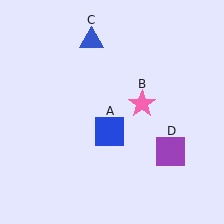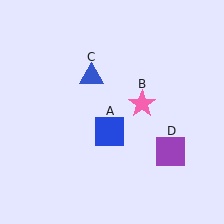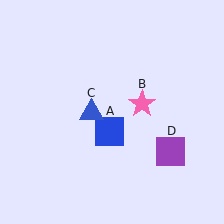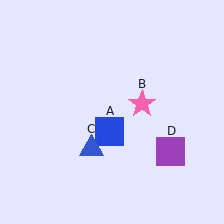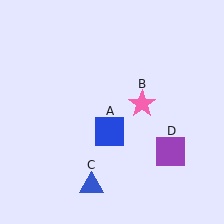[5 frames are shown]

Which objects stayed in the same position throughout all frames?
Blue square (object A) and pink star (object B) and purple square (object D) remained stationary.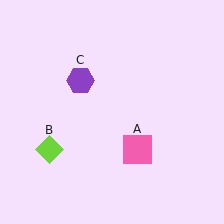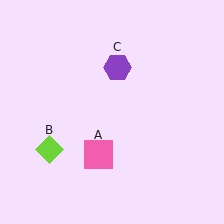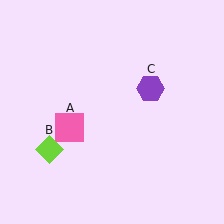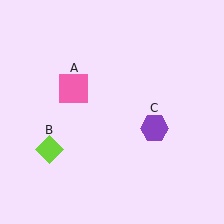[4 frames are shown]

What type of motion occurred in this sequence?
The pink square (object A), purple hexagon (object C) rotated clockwise around the center of the scene.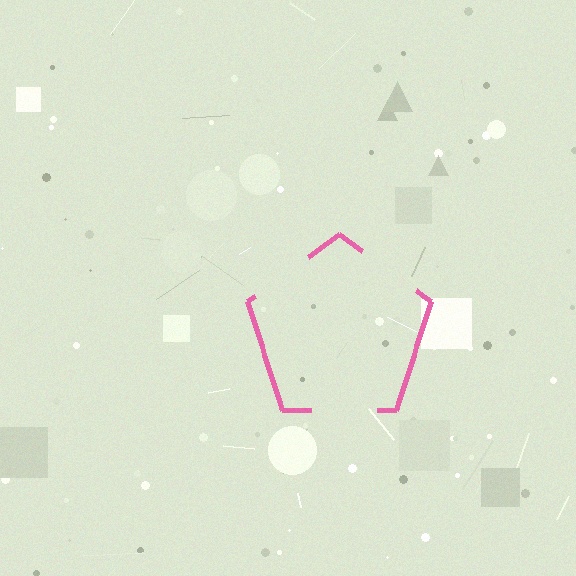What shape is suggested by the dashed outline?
The dashed outline suggests a pentagon.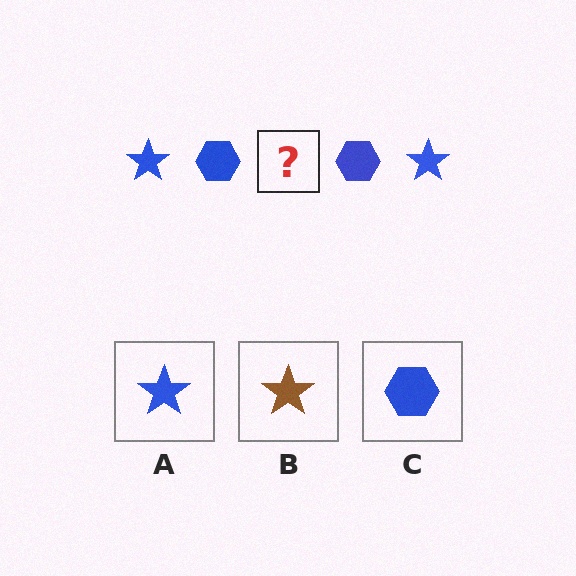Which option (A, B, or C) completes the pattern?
A.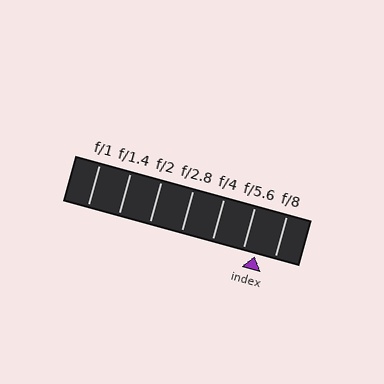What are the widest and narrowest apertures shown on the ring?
The widest aperture shown is f/1 and the narrowest is f/8.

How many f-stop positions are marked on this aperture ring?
There are 7 f-stop positions marked.